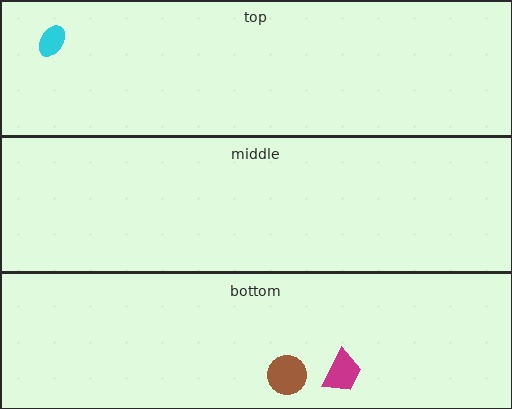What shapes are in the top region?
The cyan ellipse.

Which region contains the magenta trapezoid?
The bottom region.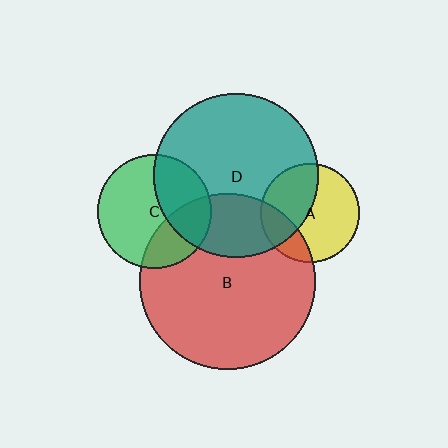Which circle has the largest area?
Circle B (red).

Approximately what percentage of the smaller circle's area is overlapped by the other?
Approximately 20%.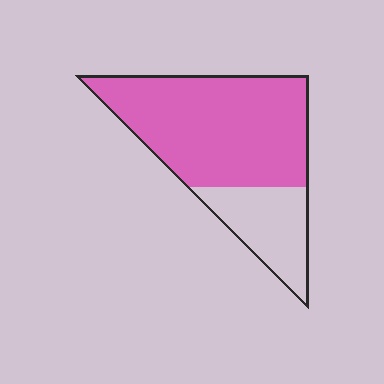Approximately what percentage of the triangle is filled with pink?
Approximately 75%.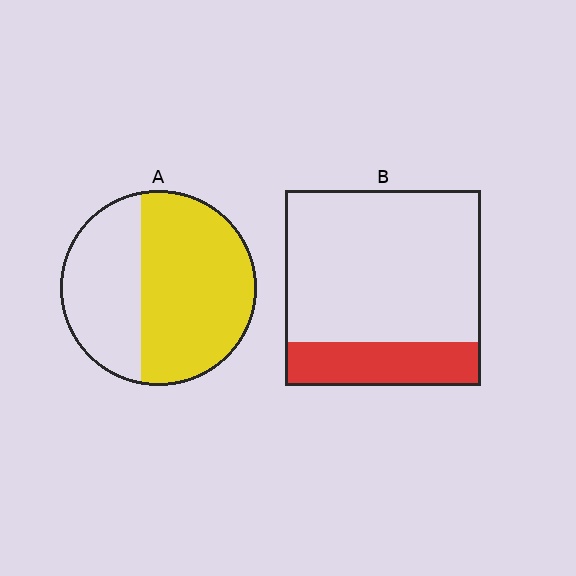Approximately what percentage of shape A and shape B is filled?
A is approximately 60% and B is approximately 20%.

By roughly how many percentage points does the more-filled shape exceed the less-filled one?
By roughly 40 percentage points (A over B).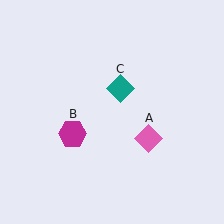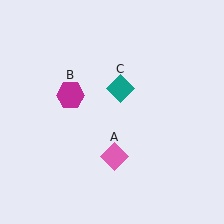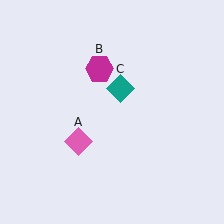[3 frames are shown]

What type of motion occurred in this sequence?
The pink diamond (object A), magenta hexagon (object B) rotated clockwise around the center of the scene.